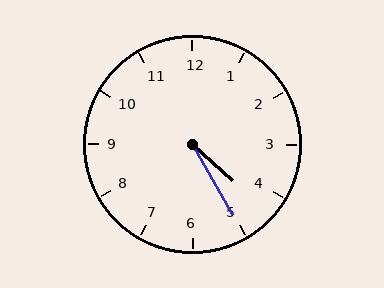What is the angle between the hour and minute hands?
Approximately 18 degrees.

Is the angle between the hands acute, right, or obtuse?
It is acute.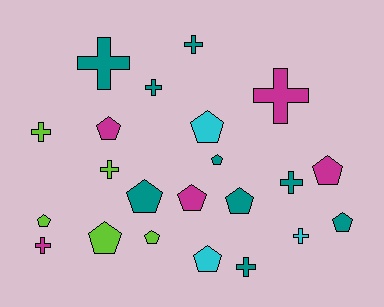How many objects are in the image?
There are 22 objects.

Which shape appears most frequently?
Pentagon, with 12 objects.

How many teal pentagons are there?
There are 4 teal pentagons.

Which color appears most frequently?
Teal, with 9 objects.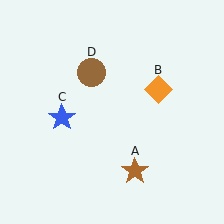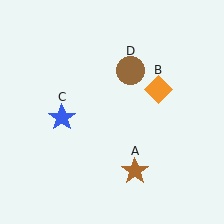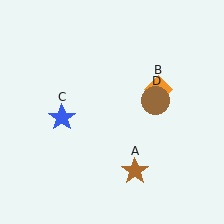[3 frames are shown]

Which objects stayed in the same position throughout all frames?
Brown star (object A) and orange diamond (object B) and blue star (object C) remained stationary.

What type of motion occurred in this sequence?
The brown circle (object D) rotated clockwise around the center of the scene.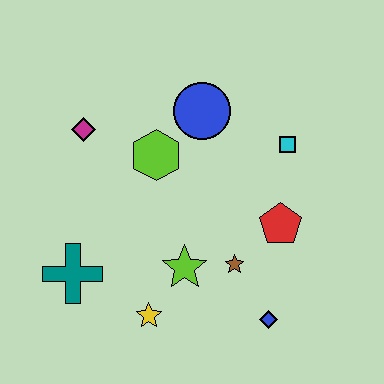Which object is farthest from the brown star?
The magenta diamond is farthest from the brown star.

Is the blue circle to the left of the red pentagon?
Yes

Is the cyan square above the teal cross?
Yes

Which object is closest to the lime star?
The brown star is closest to the lime star.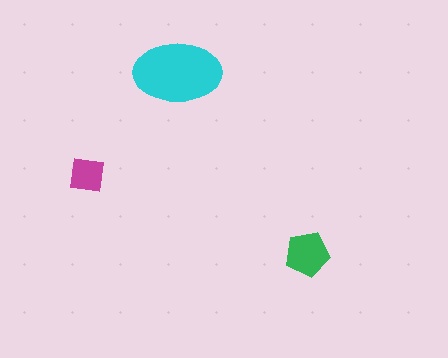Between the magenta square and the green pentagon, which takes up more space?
The green pentagon.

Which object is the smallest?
The magenta square.